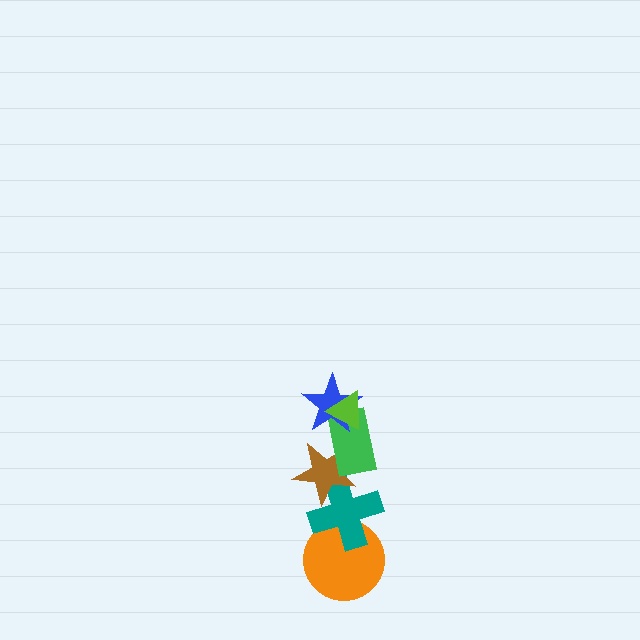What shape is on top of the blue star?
The lime triangle is on top of the blue star.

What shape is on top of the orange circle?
The teal cross is on top of the orange circle.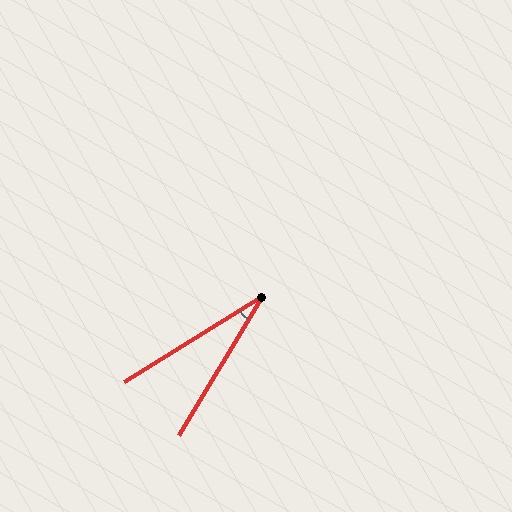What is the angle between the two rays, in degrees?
Approximately 27 degrees.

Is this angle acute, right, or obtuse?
It is acute.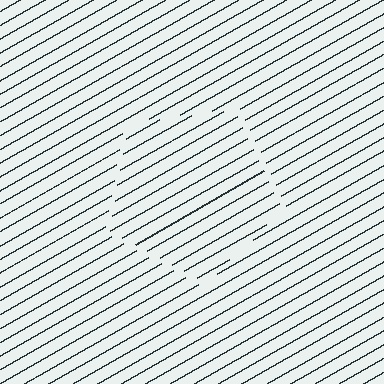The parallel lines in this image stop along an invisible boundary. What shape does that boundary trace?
An illusory pentagon. The interior of the shape contains the same grating, shifted by half a period — the contour is defined by the phase discontinuity where line-ends from the inner and outer gratings abut.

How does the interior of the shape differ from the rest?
The interior of the shape contains the same grating, shifted by half a period — the contour is defined by the phase discontinuity where line-ends from the inner and outer gratings abut.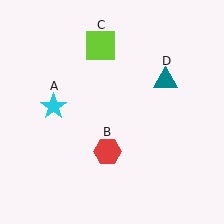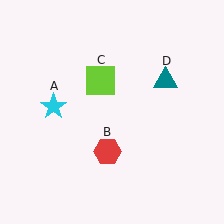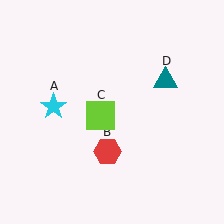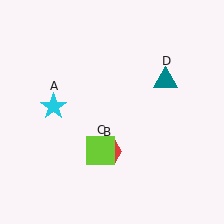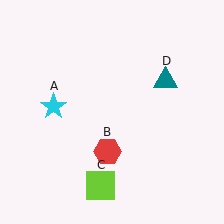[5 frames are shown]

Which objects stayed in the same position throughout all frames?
Cyan star (object A) and red hexagon (object B) and teal triangle (object D) remained stationary.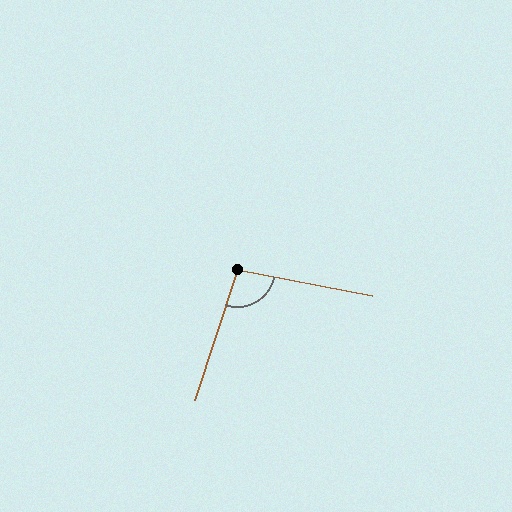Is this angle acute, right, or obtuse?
It is obtuse.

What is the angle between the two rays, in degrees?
Approximately 97 degrees.